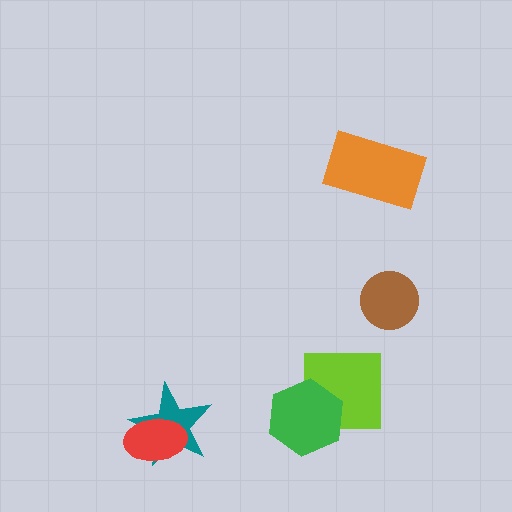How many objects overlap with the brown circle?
0 objects overlap with the brown circle.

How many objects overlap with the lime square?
1 object overlaps with the lime square.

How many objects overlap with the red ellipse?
1 object overlaps with the red ellipse.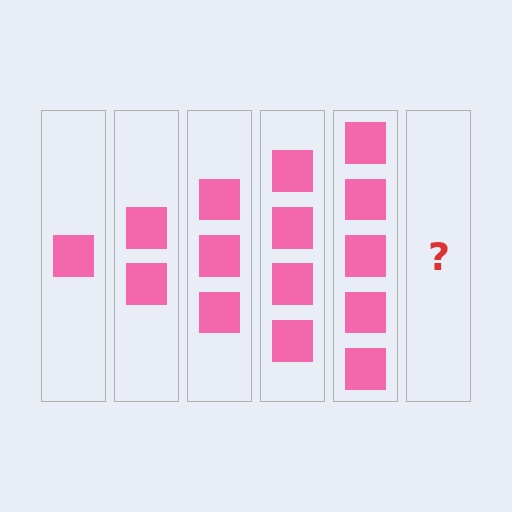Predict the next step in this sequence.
The next step is 6 squares.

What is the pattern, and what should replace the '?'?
The pattern is that each step adds one more square. The '?' should be 6 squares.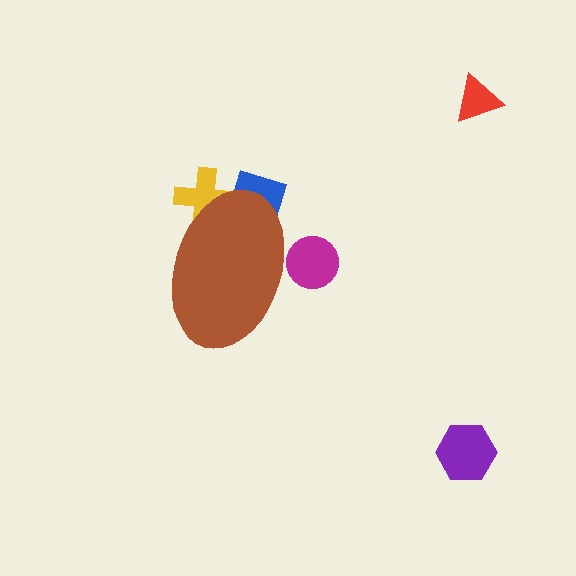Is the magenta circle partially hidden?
Yes, the magenta circle is partially hidden behind the brown ellipse.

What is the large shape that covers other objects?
A brown ellipse.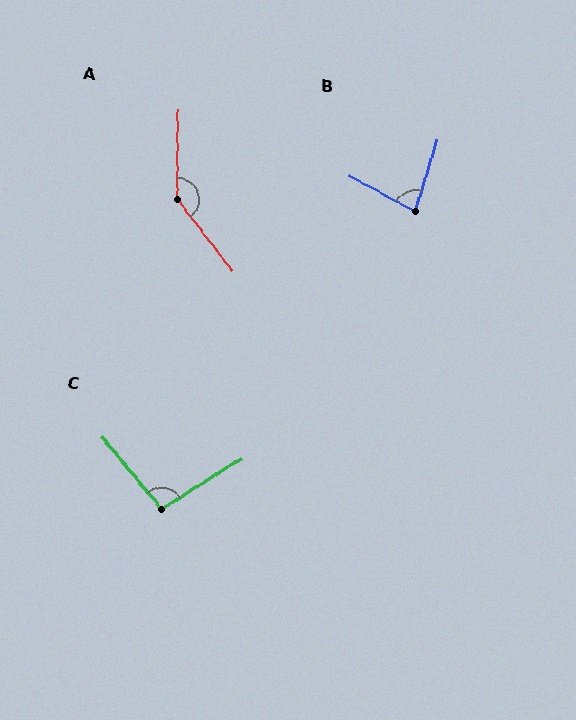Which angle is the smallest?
B, at approximately 79 degrees.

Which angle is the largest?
A, at approximately 142 degrees.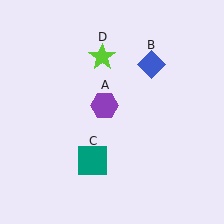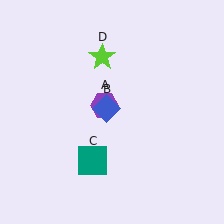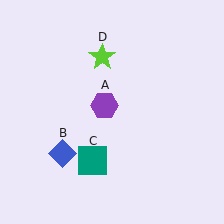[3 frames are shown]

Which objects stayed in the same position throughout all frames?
Purple hexagon (object A) and teal square (object C) and lime star (object D) remained stationary.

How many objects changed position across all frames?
1 object changed position: blue diamond (object B).